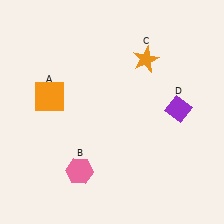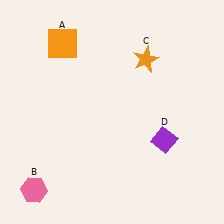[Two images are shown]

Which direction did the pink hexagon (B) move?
The pink hexagon (B) moved left.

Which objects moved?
The objects that moved are: the orange square (A), the pink hexagon (B), the purple diamond (D).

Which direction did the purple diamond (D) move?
The purple diamond (D) moved down.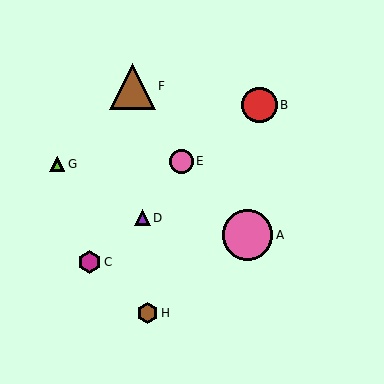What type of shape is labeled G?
Shape G is a lime triangle.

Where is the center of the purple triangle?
The center of the purple triangle is at (142, 218).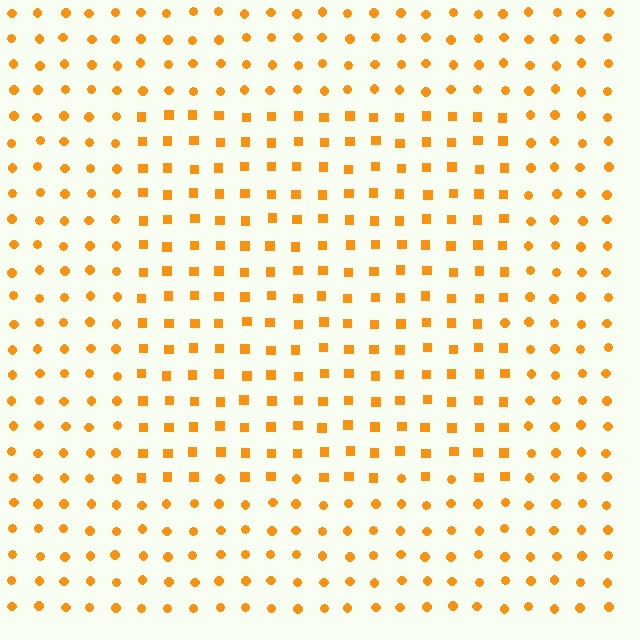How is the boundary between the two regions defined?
The boundary is defined by a change in element shape: squares inside vs. circles outside. All elements share the same color and spacing.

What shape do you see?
I see a rectangle.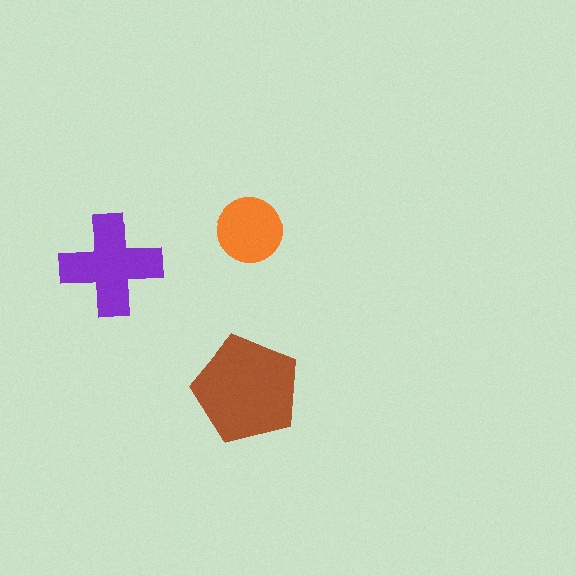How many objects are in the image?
There are 3 objects in the image.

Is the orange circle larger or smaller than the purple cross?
Smaller.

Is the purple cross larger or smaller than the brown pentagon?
Smaller.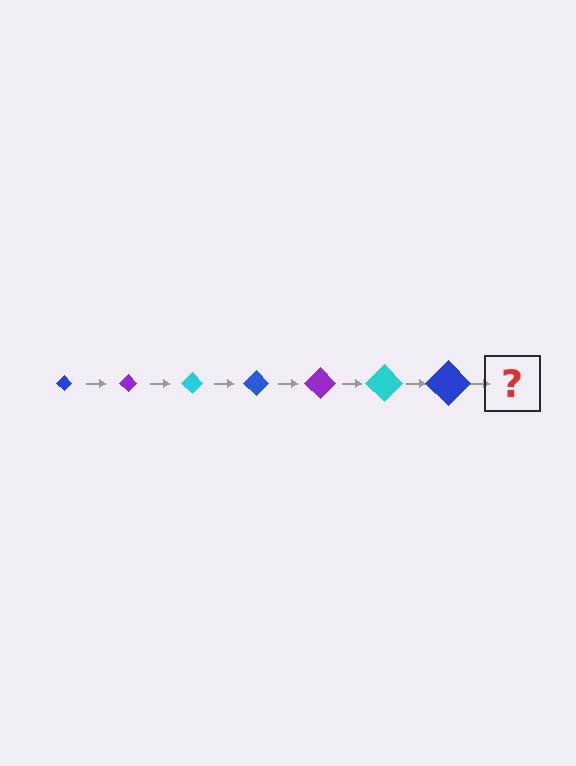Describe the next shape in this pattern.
It should be a purple diamond, larger than the previous one.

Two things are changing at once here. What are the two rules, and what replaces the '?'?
The two rules are that the diamond grows larger each step and the color cycles through blue, purple, and cyan. The '?' should be a purple diamond, larger than the previous one.